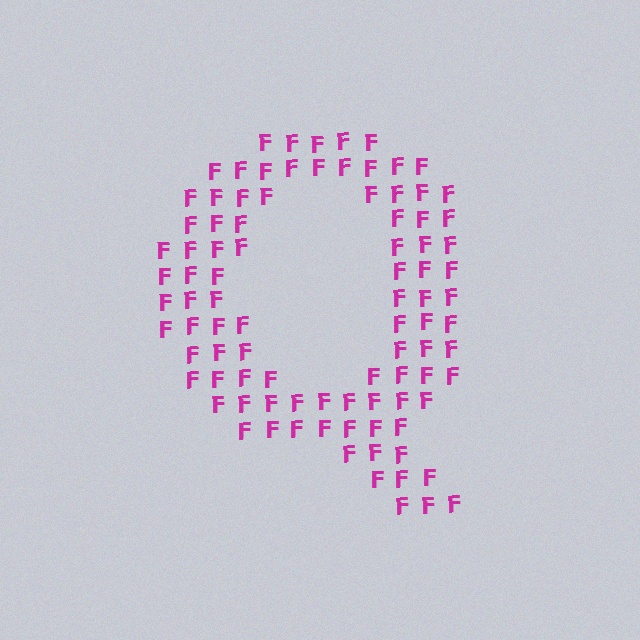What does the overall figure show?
The overall figure shows the letter Q.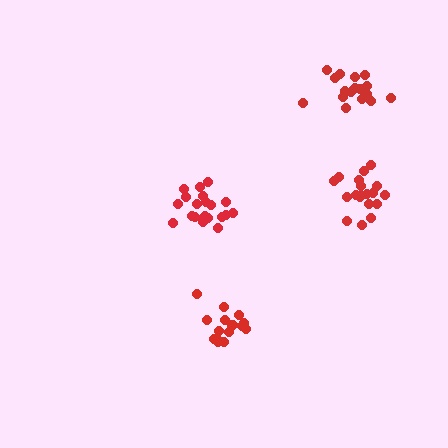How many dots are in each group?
Group 1: 17 dots, Group 2: 19 dots, Group 3: 16 dots, Group 4: 20 dots (72 total).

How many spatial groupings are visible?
There are 4 spatial groupings.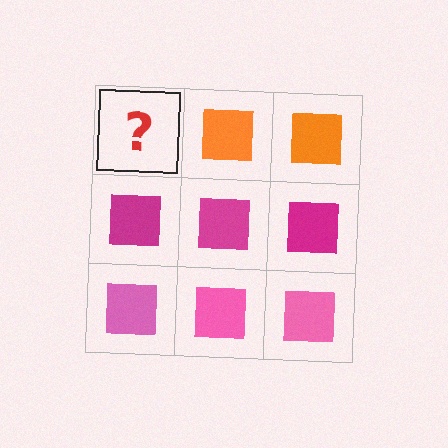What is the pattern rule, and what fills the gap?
The rule is that each row has a consistent color. The gap should be filled with an orange square.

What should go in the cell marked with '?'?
The missing cell should contain an orange square.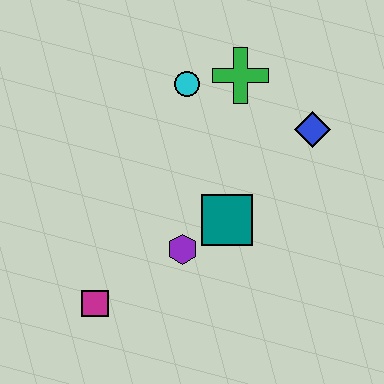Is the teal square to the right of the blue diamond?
No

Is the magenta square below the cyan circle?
Yes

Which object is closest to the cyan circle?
The green cross is closest to the cyan circle.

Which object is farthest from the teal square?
The magenta square is farthest from the teal square.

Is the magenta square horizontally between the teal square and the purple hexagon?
No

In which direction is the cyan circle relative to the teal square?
The cyan circle is above the teal square.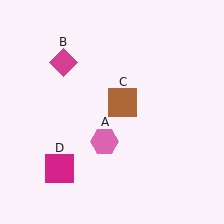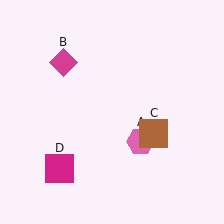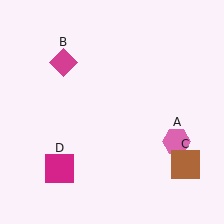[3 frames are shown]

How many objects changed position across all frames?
2 objects changed position: pink hexagon (object A), brown square (object C).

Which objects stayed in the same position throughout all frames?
Magenta diamond (object B) and magenta square (object D) remained stationary.